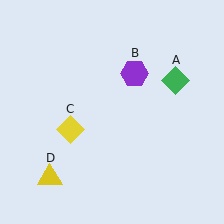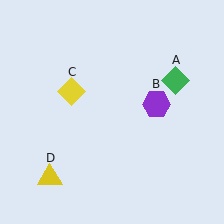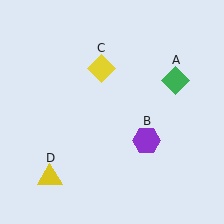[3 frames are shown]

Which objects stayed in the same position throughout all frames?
Green diamond (object A) and yellow triangle (object D) remained stationary.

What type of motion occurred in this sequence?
The purple hexagon (object B), yellow diamond (object C) rotated clockwise around the center of the scene.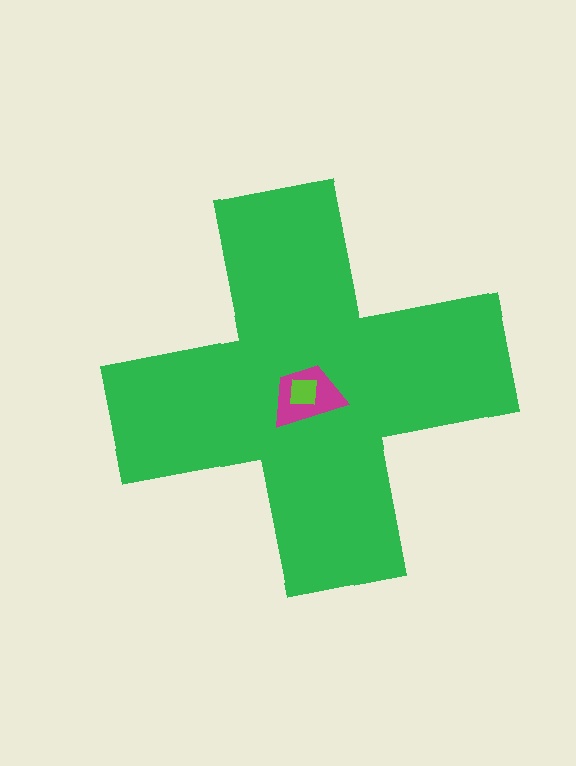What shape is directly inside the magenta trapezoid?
The lime square.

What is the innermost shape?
The lime square.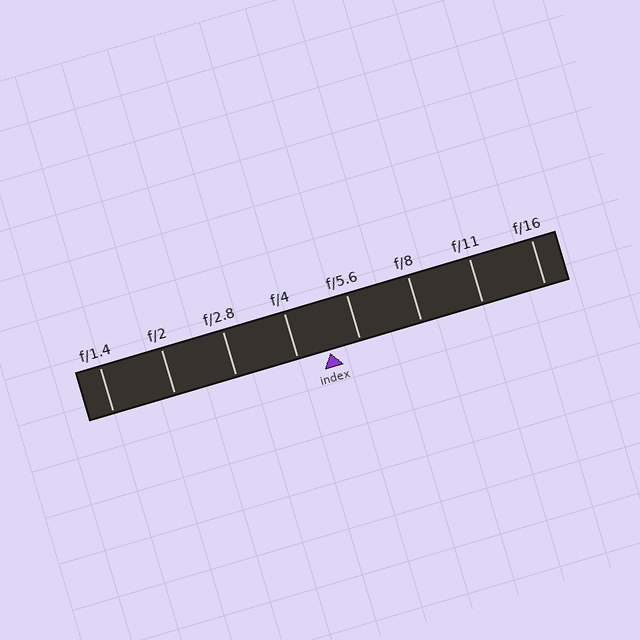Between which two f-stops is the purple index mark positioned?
The index mark is between f/4 and f/5.6.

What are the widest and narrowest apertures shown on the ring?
The widest aperture shown is f/1.4 and the narrowest is f/16.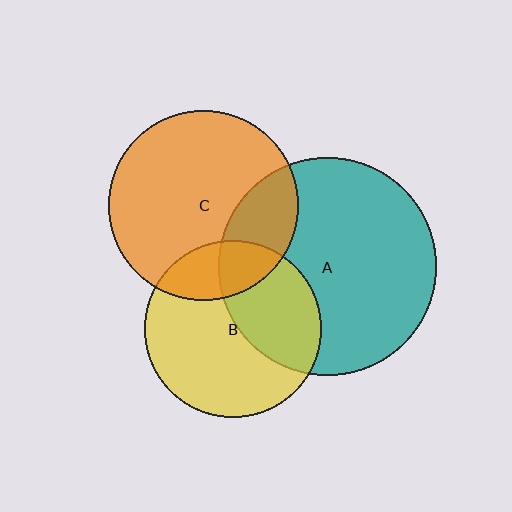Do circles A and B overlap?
Yes.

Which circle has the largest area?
Circle A (teal).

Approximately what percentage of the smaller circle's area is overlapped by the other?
Approximately 40%.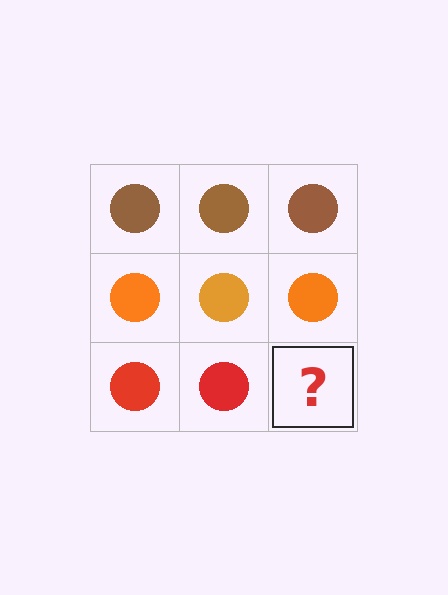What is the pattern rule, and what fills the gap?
The rule is that each row has a consistent color. The gap should be filled with a red circle.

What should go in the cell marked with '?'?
The missing cell should contain a red circle.